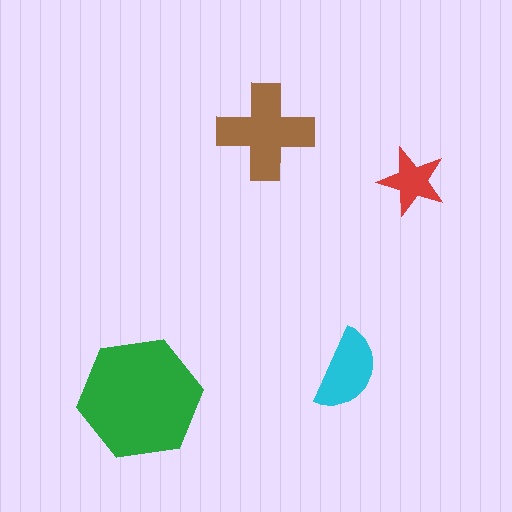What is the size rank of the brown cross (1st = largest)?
2nd.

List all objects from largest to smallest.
The green hexagon, the brown cross, the cyan semicircle, the red star.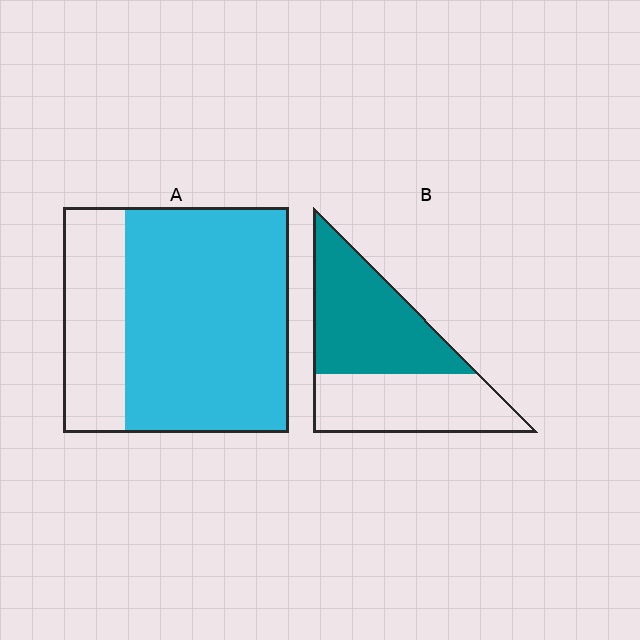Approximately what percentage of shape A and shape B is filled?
A is approximately 75% and B is approximately 55%.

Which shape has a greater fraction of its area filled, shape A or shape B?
Shape A.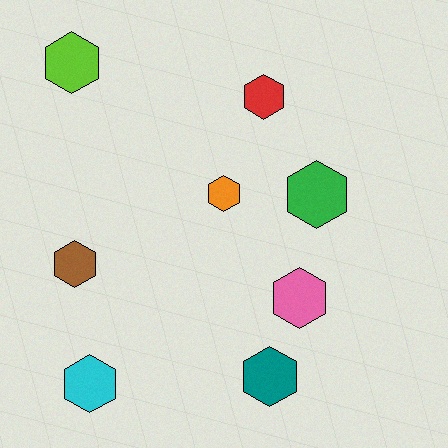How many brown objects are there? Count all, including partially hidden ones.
There is 1 brown object.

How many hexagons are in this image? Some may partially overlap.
There are 8 hexagons.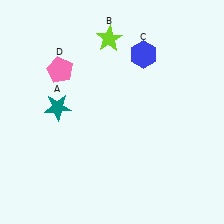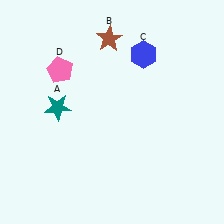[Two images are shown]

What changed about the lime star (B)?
In Image 1, B is lime. In Image 2, it changed to brown.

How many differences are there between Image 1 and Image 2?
There is 1 difference between the two images.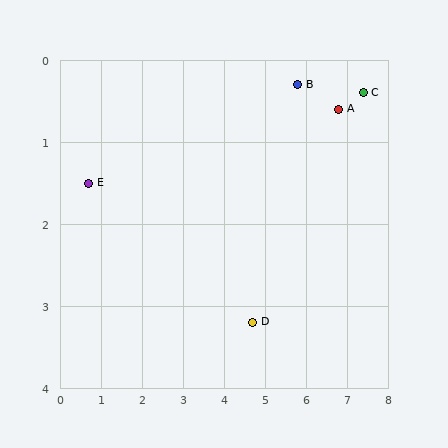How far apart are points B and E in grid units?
Points B and E are about 5.2 grid units apart.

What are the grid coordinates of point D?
Point D is at approximately (4.7, 3.2).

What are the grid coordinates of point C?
Point C is at approximately (7.4, 0.4).